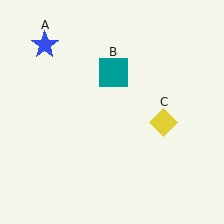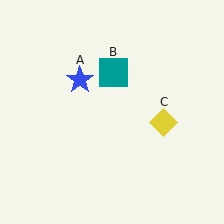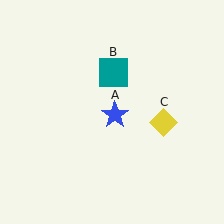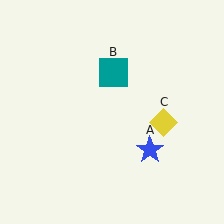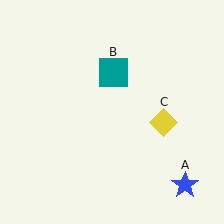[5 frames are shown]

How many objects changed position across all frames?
1 object changed position: blue star (object A).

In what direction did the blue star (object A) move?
The blue star (object A) moved down and to the right.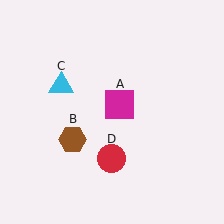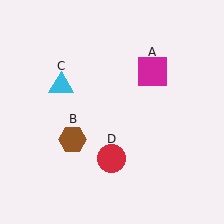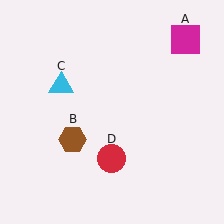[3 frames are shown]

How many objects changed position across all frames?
1 object changed position: magenta square (object A).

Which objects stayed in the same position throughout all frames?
Brown hexagon (object B) and cyan triangle (object C) and red circle (object D) remained stationary.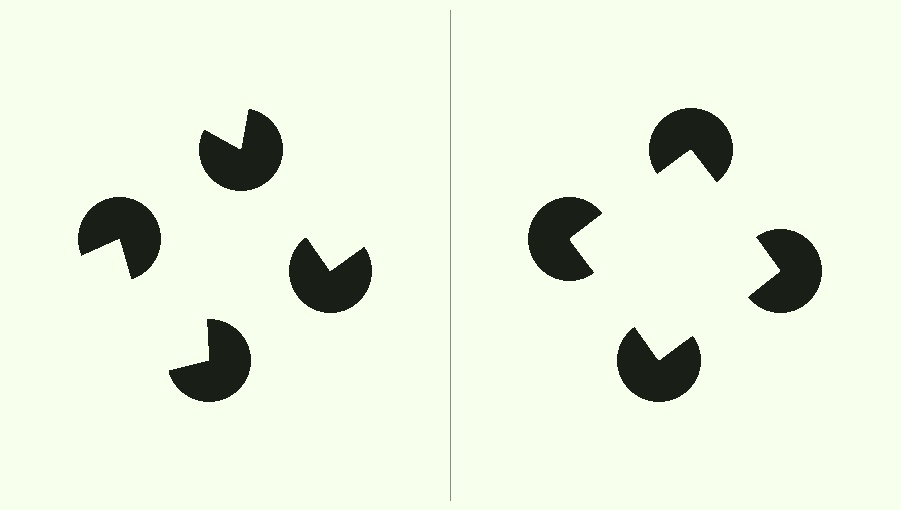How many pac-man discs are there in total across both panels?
8 — 4 on each side.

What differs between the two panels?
The pac-man discs are positioned identically on both sides; only the wedge orientations differ. On the right they align to a square; on the left they are misaligned.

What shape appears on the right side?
An illusory square.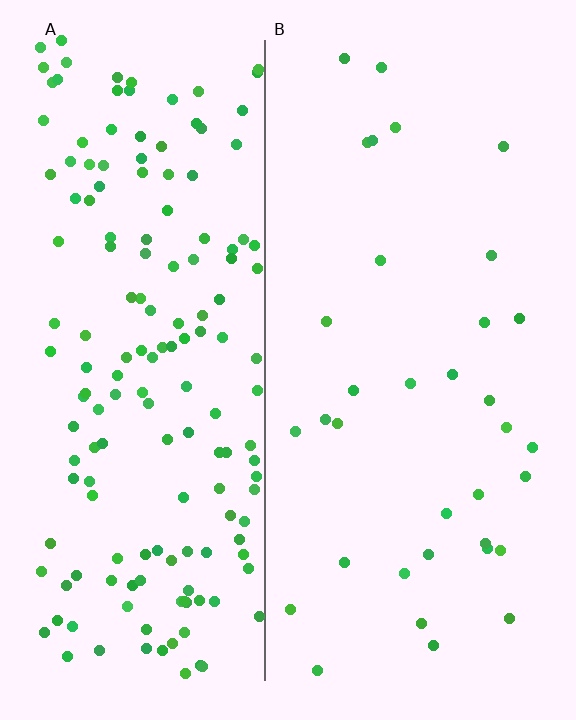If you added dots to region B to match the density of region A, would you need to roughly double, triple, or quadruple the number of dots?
Approximately quadruple.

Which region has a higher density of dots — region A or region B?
A (the left).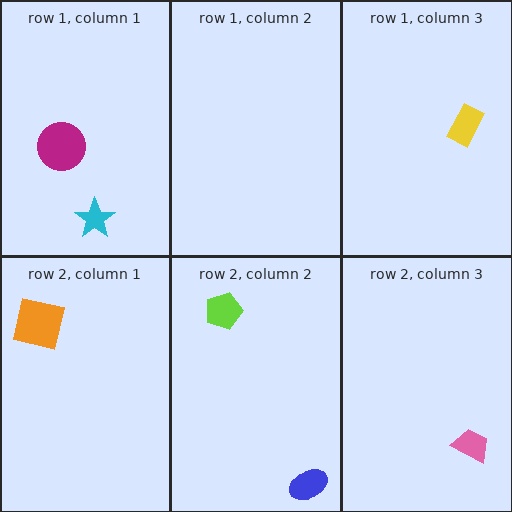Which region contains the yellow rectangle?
The row 1, column 3 region.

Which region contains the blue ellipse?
The row 2, column 2 region.